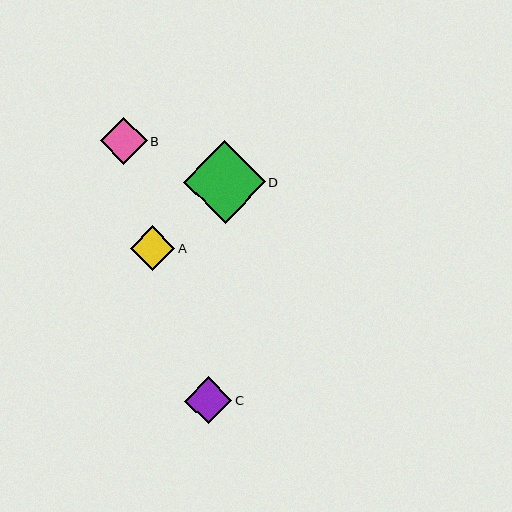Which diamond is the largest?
Diamond D is the largest with a size of approximately 82 pixels.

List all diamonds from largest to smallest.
From largest to smallest: D, C, B, A.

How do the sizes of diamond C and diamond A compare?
Diamond C and diamond A are approximately the same size.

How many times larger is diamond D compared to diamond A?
Diamond D is approximately 1.8 times the size of diamond A.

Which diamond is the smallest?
Diamond A is the smallest with a size of approximately 45 pixels.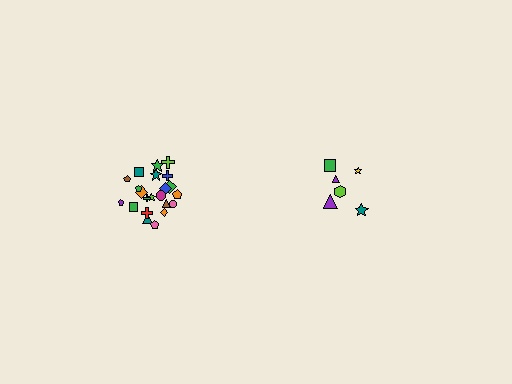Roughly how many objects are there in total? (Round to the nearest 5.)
Roughly 30 objects in total.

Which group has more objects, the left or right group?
The left group.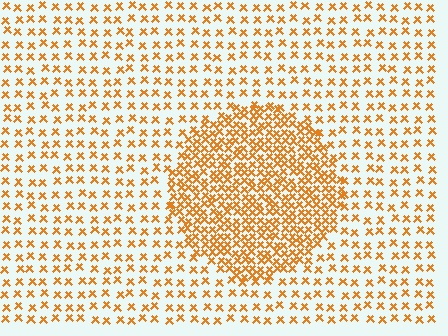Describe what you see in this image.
The image contains small orange elements arranged at two different densities. A circle-shaped region is visible where the elements are more densely packed than the surrounding area.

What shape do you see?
I see a circle.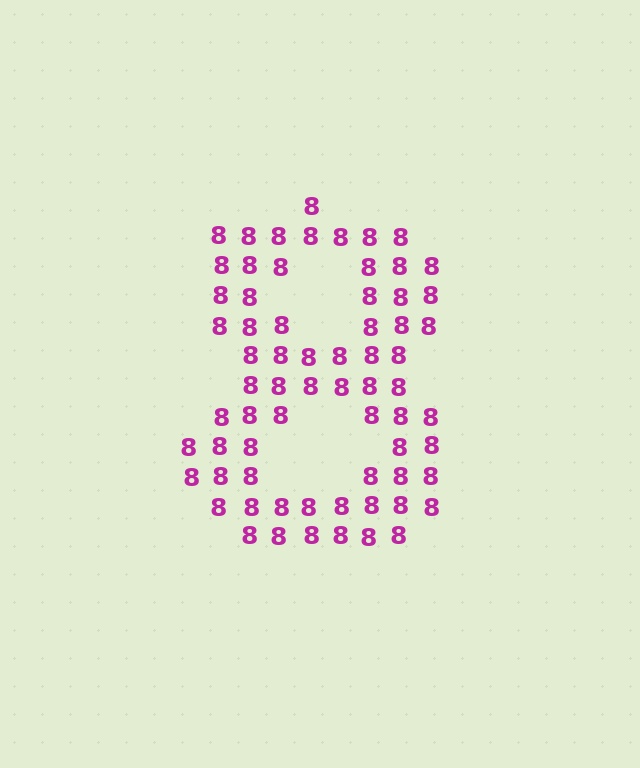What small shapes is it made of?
It is made of small digit 8's.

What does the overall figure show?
The overall figure shows the digit 8.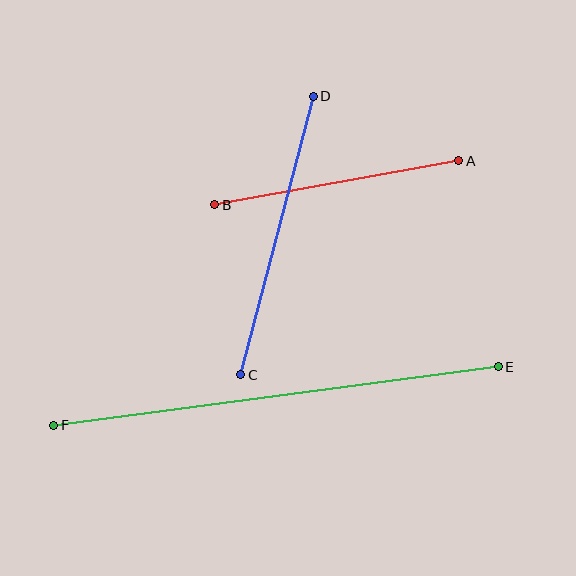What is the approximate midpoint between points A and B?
The midpoint is at approximately (337, 183) pixels.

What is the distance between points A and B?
The distance is approximately 248 pixels.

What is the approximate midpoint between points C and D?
The midpoint is at approximately (277, 235) pixels.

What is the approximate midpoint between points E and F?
The midpoint is at approximately (276, 396) pixels.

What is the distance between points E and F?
The distance is approximately 448 pixels.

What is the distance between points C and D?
The distance is approximately 288 pixels.